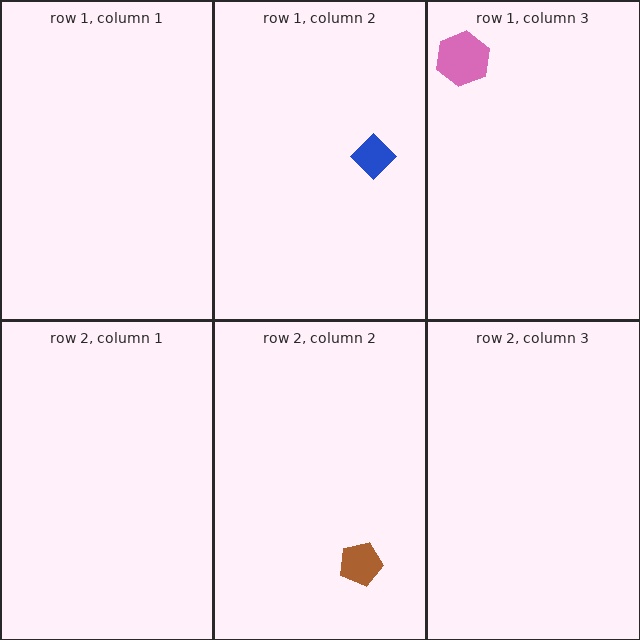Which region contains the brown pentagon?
The row 2, column 2 region.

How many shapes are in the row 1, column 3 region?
1.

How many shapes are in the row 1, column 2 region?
1.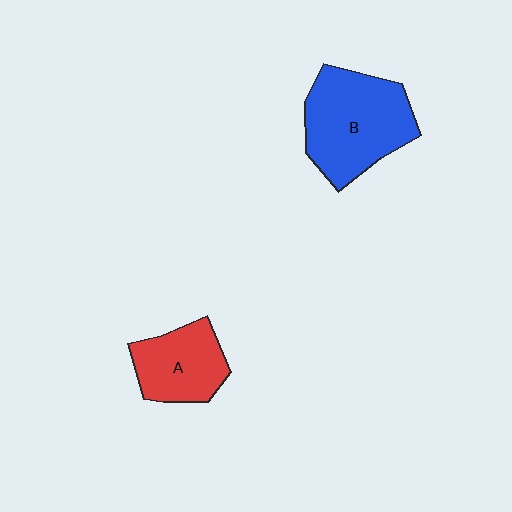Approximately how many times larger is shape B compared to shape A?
Approximately 1.6 times.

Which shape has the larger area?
Shape B (blue).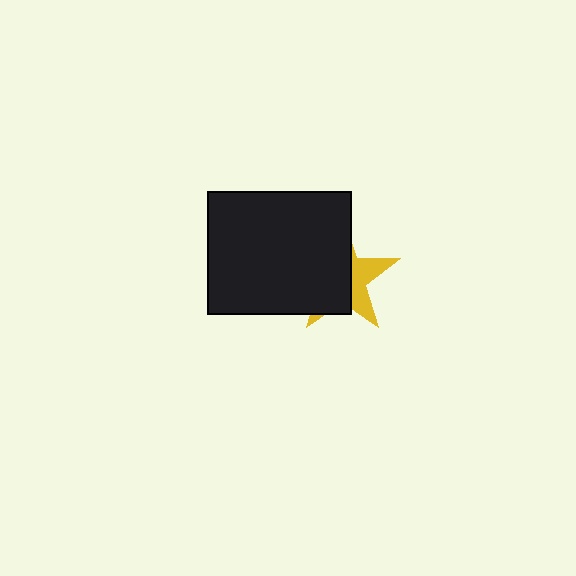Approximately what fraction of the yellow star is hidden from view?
Roughly 63% of the yellow star is hidden behind the black rectangle.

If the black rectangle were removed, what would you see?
You would see the complete yellow star.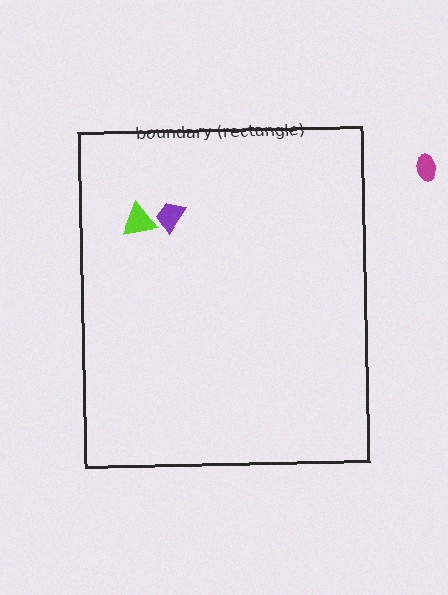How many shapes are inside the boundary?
2 inside, 1 outside.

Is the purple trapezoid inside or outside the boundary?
Inside.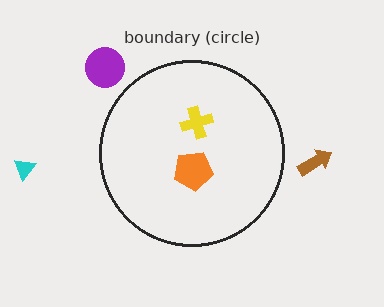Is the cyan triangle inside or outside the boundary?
Outside.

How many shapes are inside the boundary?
2 inside, 3 outside.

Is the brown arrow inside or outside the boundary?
Outside.